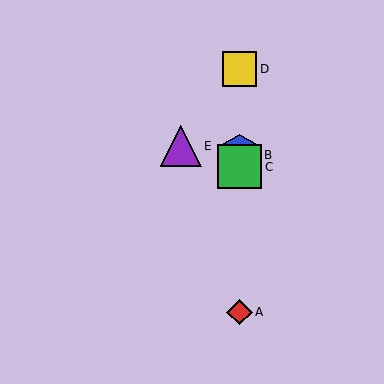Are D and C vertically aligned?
Yes, both are at x≈240.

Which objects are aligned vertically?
Objects A, B, C, D are aligned vertically.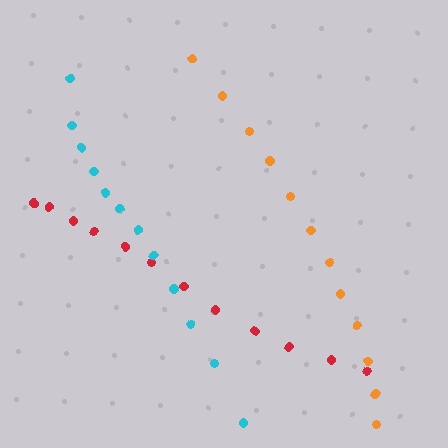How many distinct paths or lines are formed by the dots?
There are 3 distinct paths.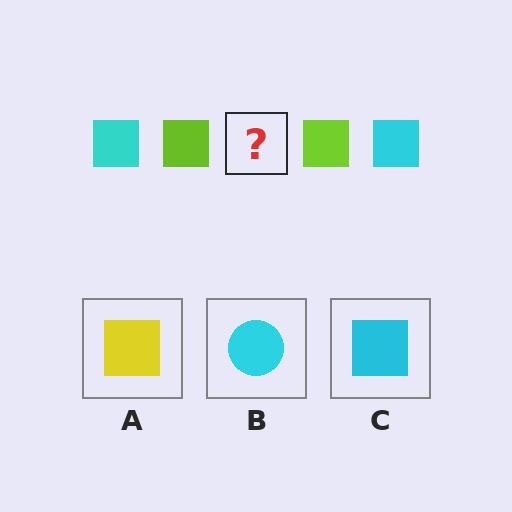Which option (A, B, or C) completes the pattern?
C.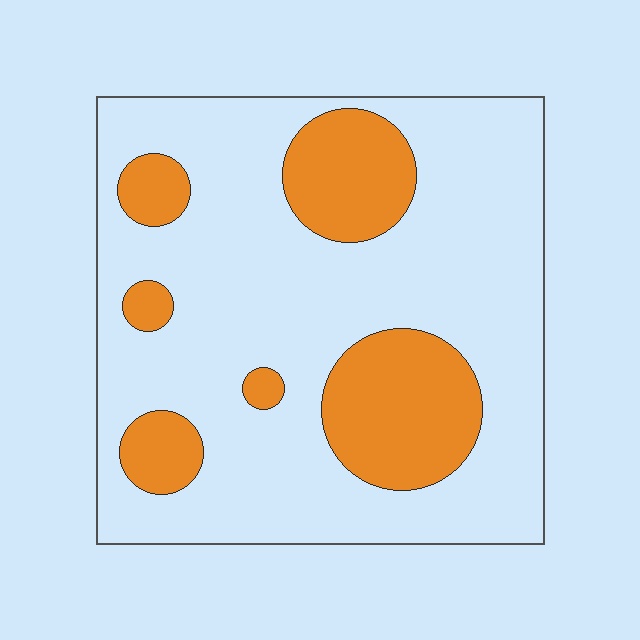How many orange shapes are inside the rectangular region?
6.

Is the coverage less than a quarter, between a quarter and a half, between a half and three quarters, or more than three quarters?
Less than a quarter.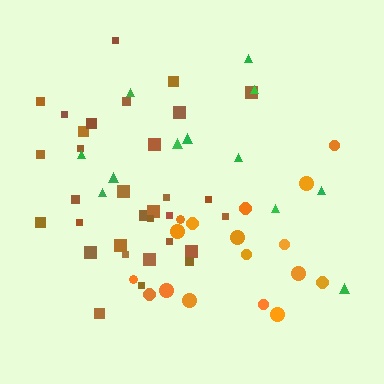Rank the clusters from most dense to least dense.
brown, orange, green.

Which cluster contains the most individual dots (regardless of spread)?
Brown (32).